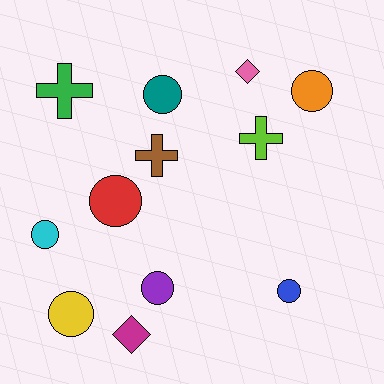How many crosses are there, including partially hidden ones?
There are 3 crosses.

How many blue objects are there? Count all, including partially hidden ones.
There is 1 blue object.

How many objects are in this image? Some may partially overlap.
There are 12 objects.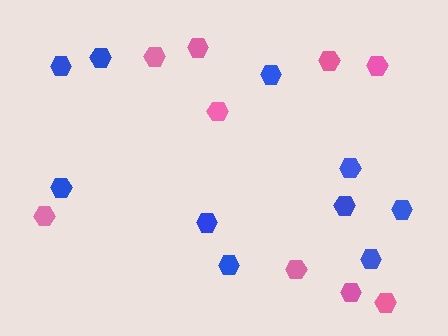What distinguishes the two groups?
There are 2 groups: one group of pink hexagons (9) and one group of blue hexagons (10).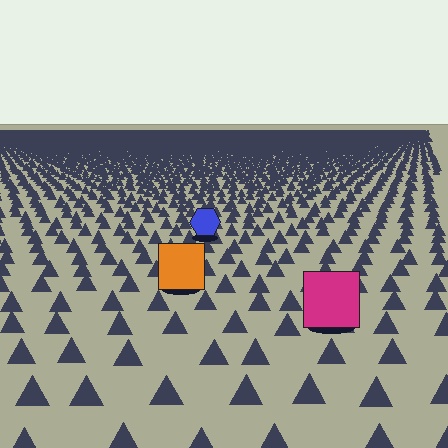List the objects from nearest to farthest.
From nearest to farthest: the magenta square, the orange square, the blue hexagon.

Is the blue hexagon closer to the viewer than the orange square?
No. The orange square is closer — you can tell from the texture gradient: the ground texture is coarser near it.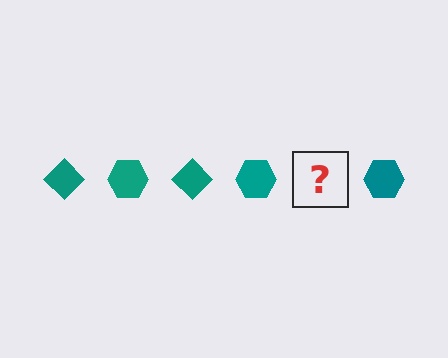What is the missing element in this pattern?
The missing element is a teal diamond.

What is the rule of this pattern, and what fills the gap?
The rule is that the pattern cycles through diamond, hexagon shapes in teal. The gap should be filled with a teal diamond.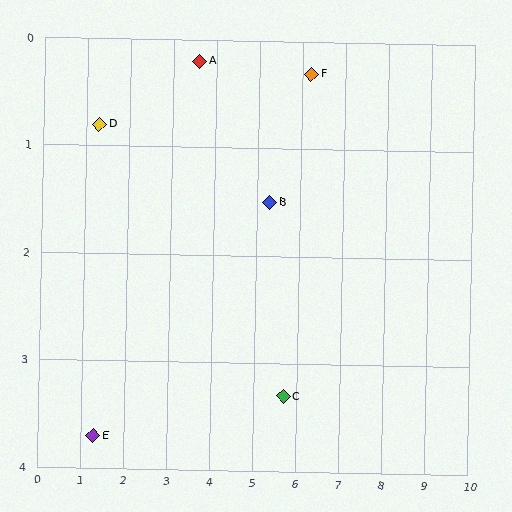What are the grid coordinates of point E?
Point E is at approximately (1.3, 3.7).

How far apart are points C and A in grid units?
Points C and A are about 3.7 grid units apart.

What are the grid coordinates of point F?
Point F is at approximately (6.2, 0.3).